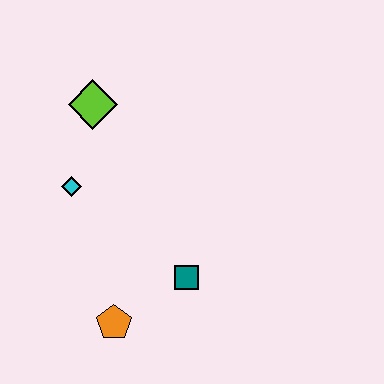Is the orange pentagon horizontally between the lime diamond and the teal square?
Yes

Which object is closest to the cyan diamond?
The lime diamond is closest to the cyan diamond.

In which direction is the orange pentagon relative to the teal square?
The orange pentagon is to the left of the teal square.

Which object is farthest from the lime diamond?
The orange pentagon is farthest from the lime diamond.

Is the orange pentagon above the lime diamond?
No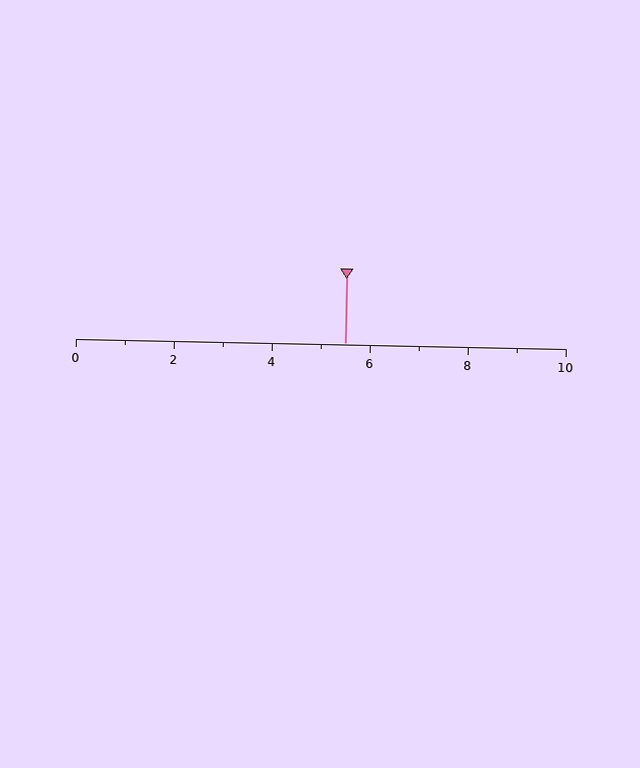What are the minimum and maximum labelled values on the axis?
The axis runs from 0 to 10.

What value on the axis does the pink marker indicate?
The marker indicates approximately 5.5.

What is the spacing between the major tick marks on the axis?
The major ticks are spaced 2 apart.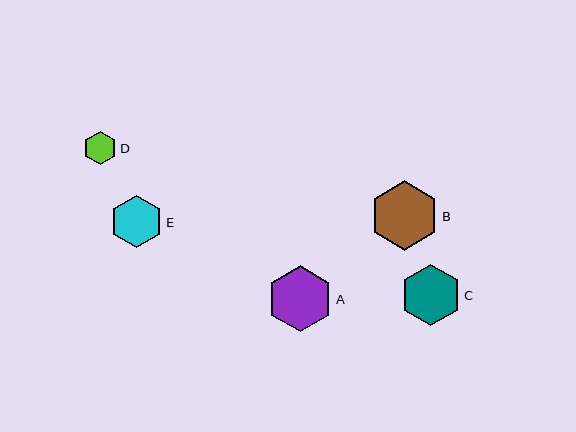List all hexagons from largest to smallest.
From largest to smallest: B, A, C, E, D.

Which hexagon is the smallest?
Hexagon D is the smallest with a size of approximately 34 pixels.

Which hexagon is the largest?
Hexagon B is the largest with a size of approximately 69 pixels.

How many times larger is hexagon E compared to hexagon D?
Hexagon E is approximately 1.6 times the size of hexagon D.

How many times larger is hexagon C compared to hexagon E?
Hexagon C is approximately 1.2 times the size of hexagon E.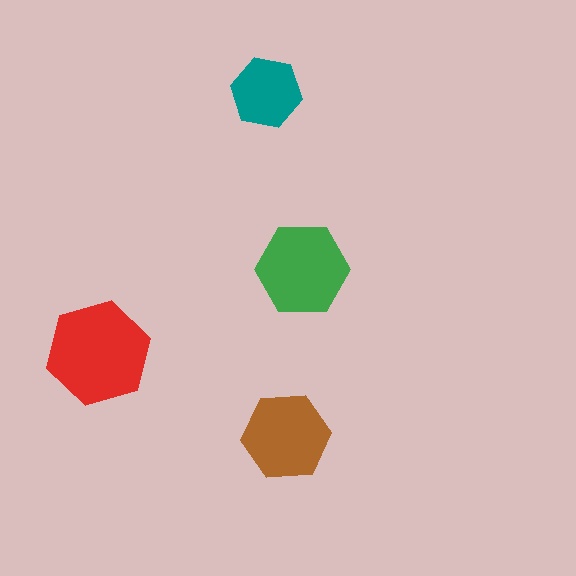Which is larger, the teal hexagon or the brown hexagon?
The brown one.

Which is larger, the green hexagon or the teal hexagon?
The green one.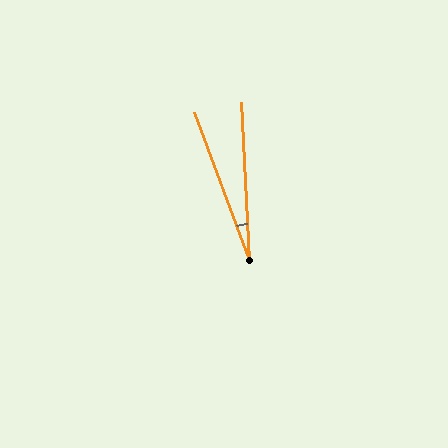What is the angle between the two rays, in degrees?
Approximately 17 degrees.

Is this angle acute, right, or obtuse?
It is acute.